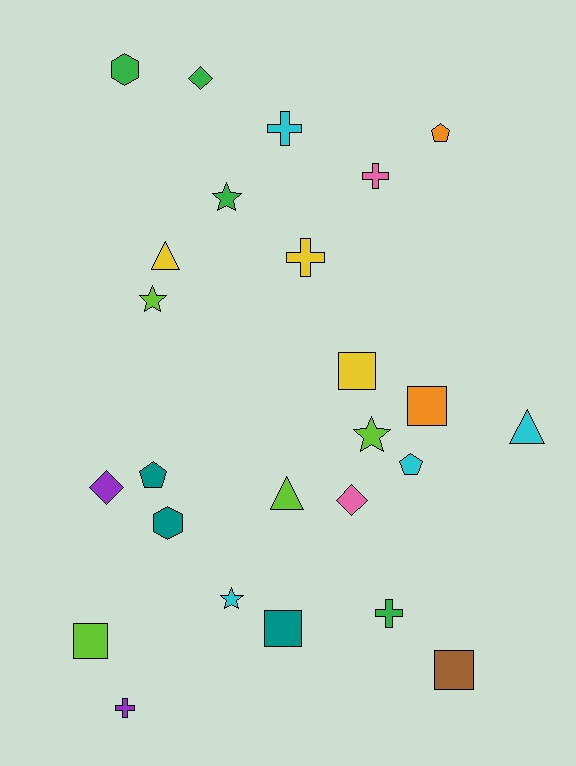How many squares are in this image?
There are 5 squares.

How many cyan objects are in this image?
There are 4 cyan objects.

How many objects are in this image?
There are 25 objects.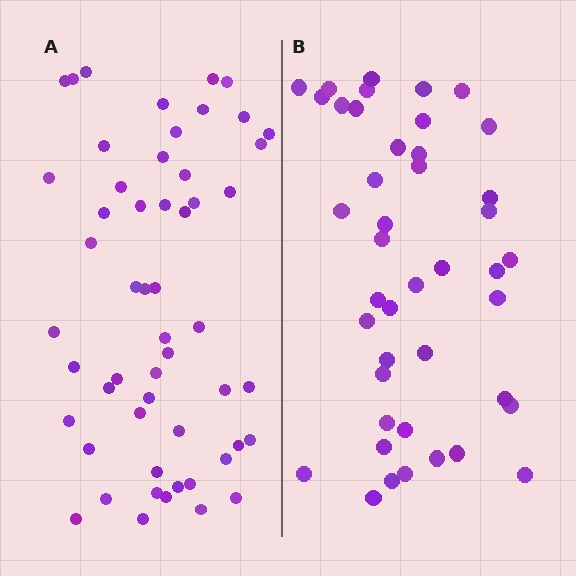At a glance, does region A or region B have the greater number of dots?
Region A (the left region) has more dots.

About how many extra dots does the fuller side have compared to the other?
Region A has roughly 12 or so more dots than region B.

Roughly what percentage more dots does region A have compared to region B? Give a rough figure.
About 25% more.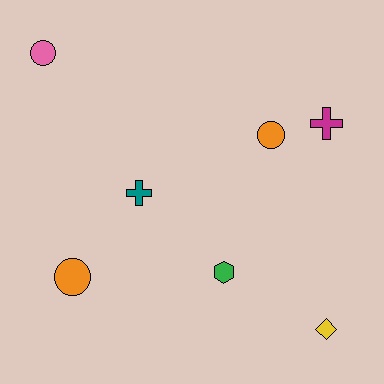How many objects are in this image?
There are 7 objects.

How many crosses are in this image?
There are 2 crosses.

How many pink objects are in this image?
There is 1 pink object.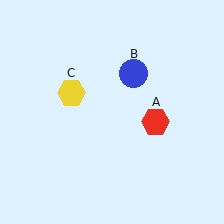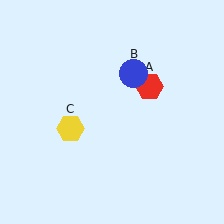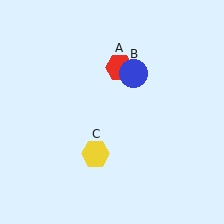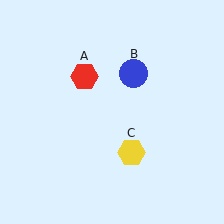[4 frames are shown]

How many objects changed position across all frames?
2 objects changed position: red hexagon (object A), yellow hexagon (object C).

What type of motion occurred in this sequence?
The red hexagon (object A), yellow hexagon (object C) rotated counterclockwise around the center of the scene.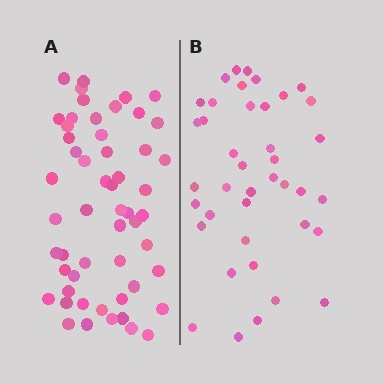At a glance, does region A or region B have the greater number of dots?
Region A (the left region) has more dots.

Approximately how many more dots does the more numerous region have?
Region A has approximately 15 more dots than region B.